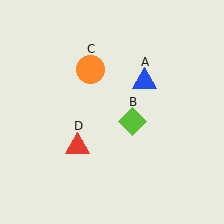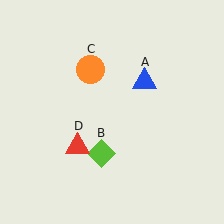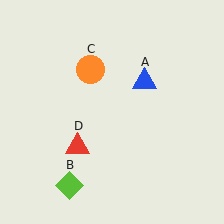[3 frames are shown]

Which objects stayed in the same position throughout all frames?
Blue triangle (object A) and orange circle (object C) and red triangle (object D) remained stationary.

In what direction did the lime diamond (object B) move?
The lime diamond (object B) moved down and to the left.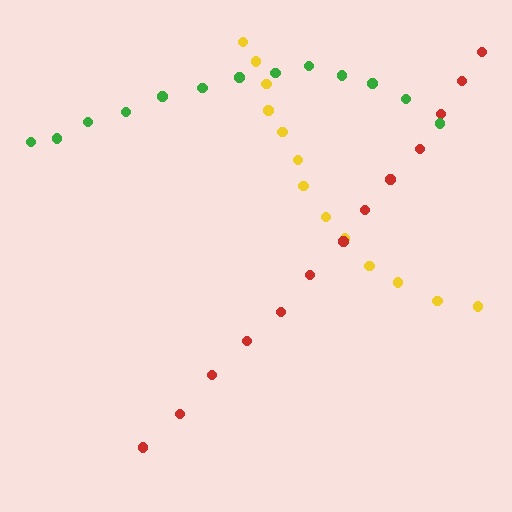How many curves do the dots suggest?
There are 3 distinct paths.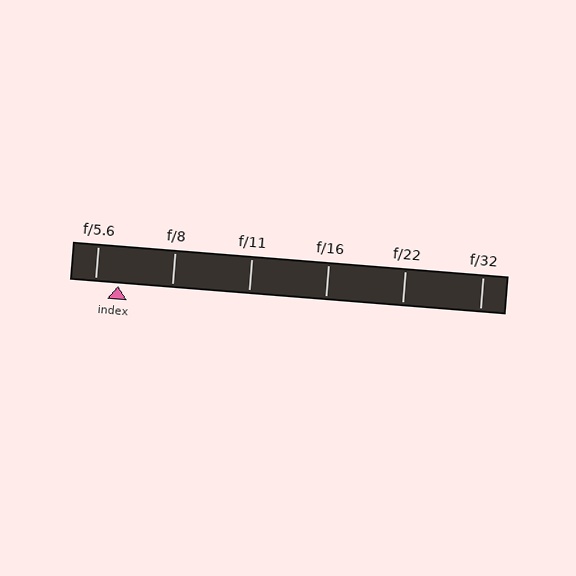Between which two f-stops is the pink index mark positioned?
The index mark is between f/5.6 and f/8.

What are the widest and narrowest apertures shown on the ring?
The widest aperture shown is f/5.6 and the narrowest is f/32.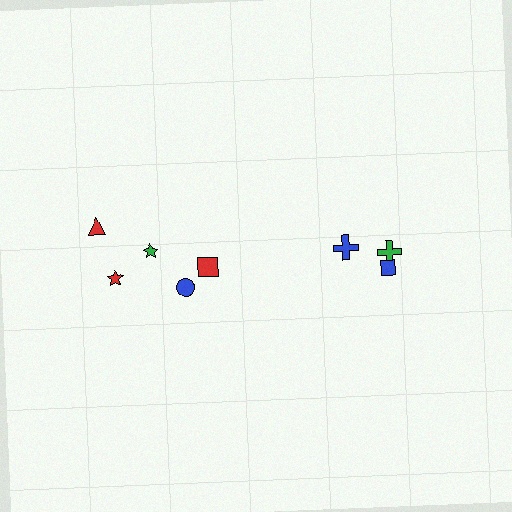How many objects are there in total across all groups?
There are 8 objects.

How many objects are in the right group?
There are 3 objects.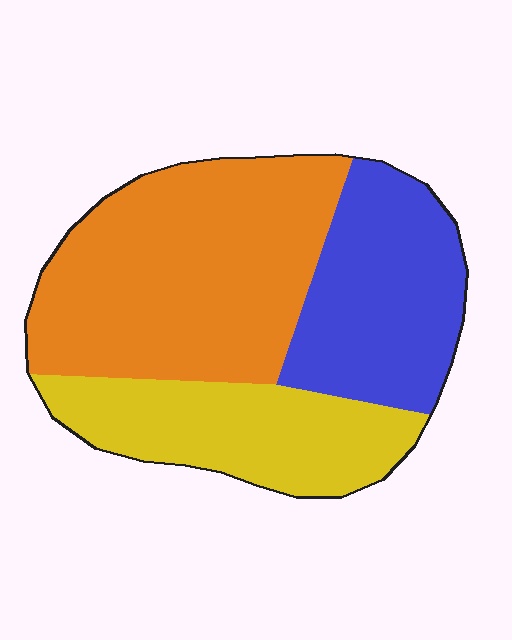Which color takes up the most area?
Orange, at roughly 45%.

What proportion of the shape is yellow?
Yellow covers 26% of the shape.